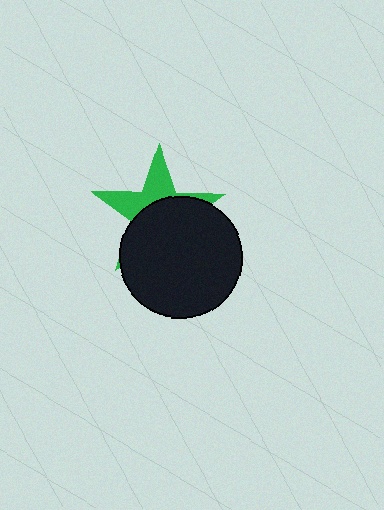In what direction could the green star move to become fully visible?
The green star could move up. That would shift it out from behind the black circle entirely.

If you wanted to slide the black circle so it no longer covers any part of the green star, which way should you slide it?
Slide it down — that is the most direct way to separate the two shapes.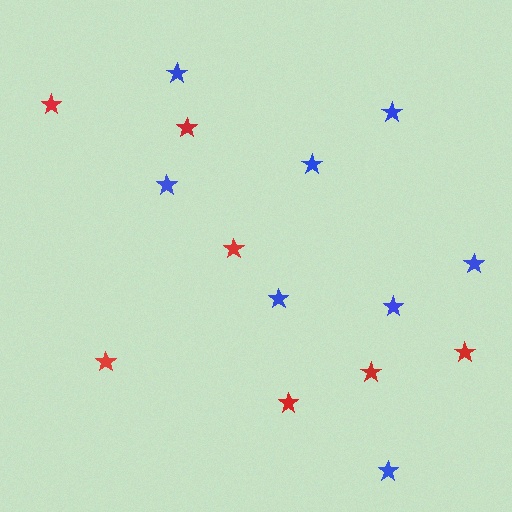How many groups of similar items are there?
There are 2 groups: one group of blue stars (8) and one group of red stars (7).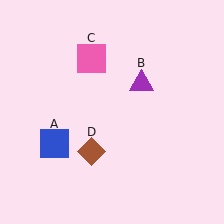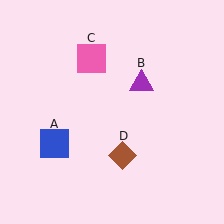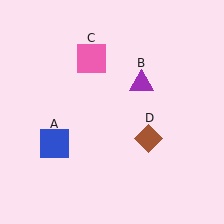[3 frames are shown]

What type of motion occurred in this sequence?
The brown diamond (object D) rotated counterclockwise around the center of the scene.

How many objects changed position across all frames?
1 object changed position: brown diamond (object D).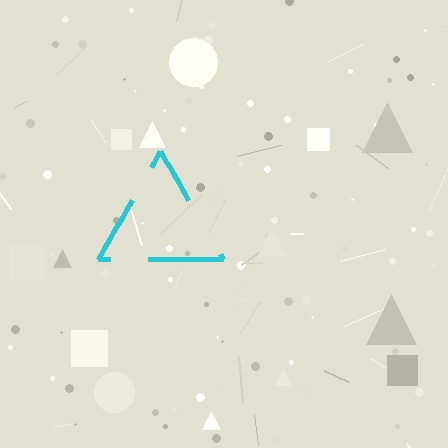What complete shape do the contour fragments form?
The contour fragments form a triangle.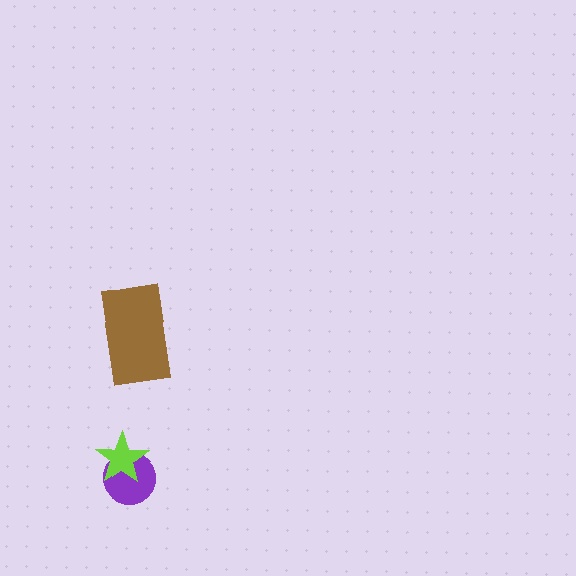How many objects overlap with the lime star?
1 object overlaps with the lime star.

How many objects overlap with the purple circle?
1 object overlaps with the purple circle.